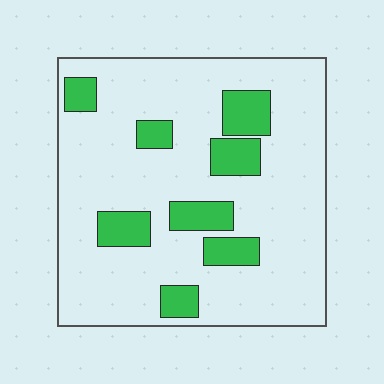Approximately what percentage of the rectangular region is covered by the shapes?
Approximately 20%.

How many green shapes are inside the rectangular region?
8.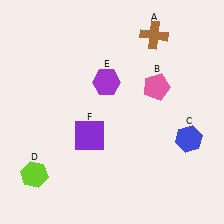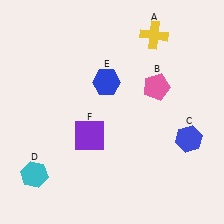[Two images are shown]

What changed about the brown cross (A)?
In Image 1, A is brown. In Image 2, it changed to yellow.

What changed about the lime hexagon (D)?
In Image 1, D is lime. In Image 2, it changed to cyan.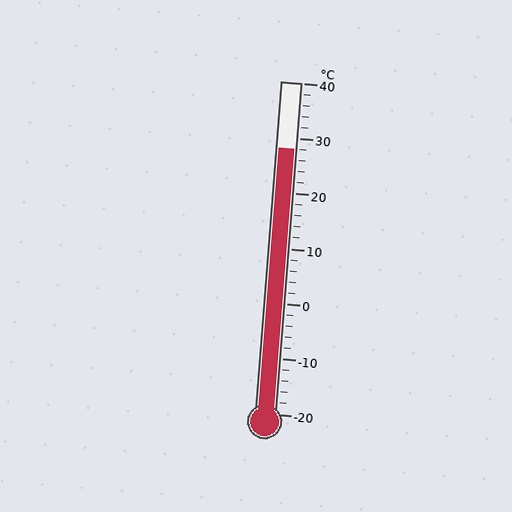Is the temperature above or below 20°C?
The temperature is above 20°C.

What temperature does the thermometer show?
The thermometer shows approximately 28°C.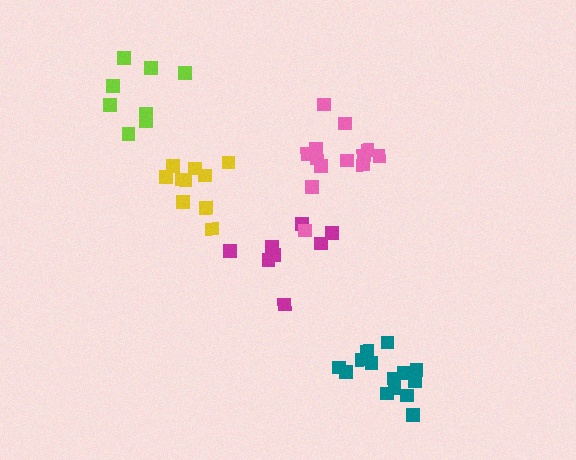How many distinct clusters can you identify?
There are 5 distinct clusters.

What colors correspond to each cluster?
The clusters are colored: magenta, teal, pink, lime, yellow.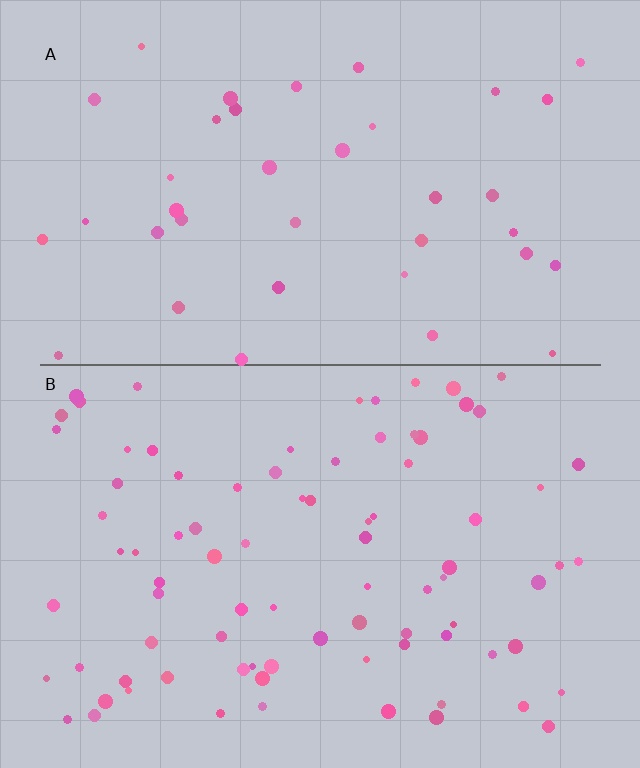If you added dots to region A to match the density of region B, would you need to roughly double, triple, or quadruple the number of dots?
Approximately double.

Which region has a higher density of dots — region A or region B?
B (the bottom).